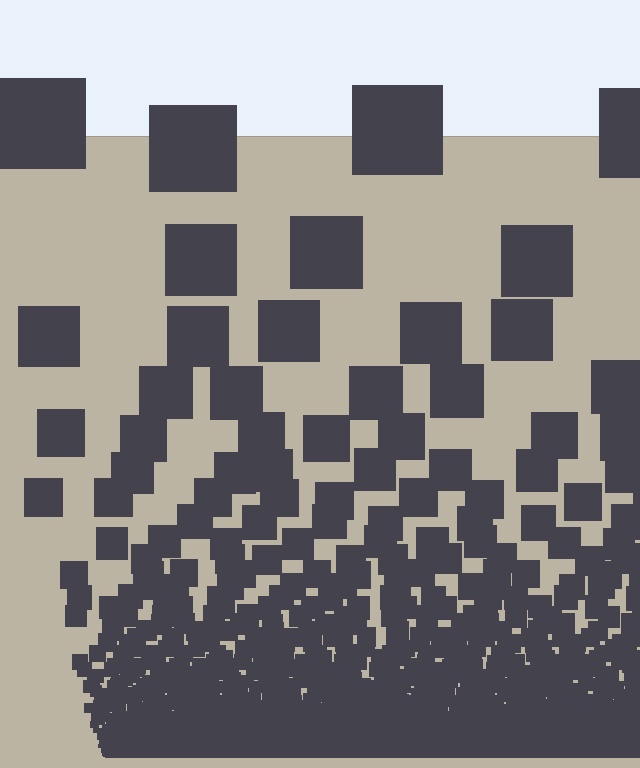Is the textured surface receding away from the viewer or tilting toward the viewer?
The surface appears to tilt toward the viewer. Texture elements get larger and sparser toward the top.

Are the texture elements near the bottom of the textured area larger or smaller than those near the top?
Smaller. The gradient is inverted — elements near the bottom are smaller and denser.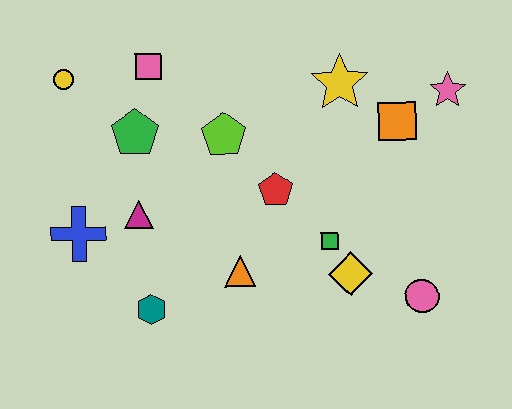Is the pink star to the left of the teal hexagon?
No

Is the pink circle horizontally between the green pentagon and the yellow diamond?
No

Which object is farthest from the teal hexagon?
The pink star is farthest from the teal hexagon.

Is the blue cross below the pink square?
Yes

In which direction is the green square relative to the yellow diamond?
The green square is above the yellow diamond.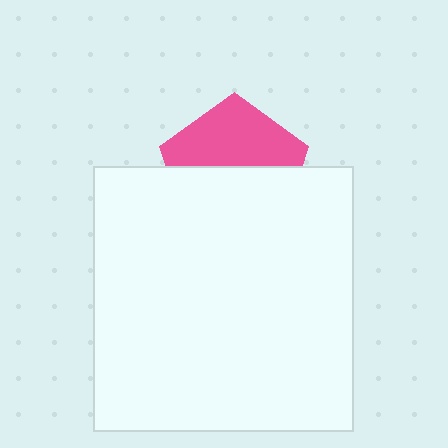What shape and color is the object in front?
The object in front is a white rectangle.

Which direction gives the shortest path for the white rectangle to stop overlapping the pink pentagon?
Moving down gives the shortest separation.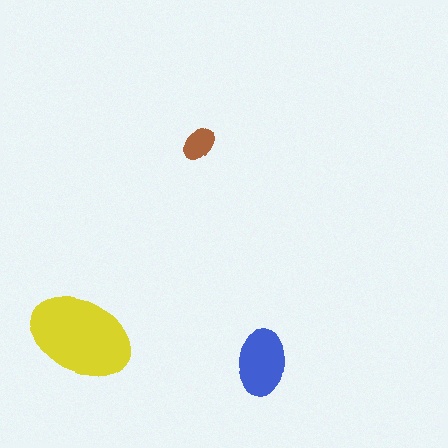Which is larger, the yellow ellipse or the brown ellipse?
The yellow one.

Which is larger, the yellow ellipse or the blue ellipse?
The yellow one.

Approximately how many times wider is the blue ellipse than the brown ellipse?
About 2 times wider.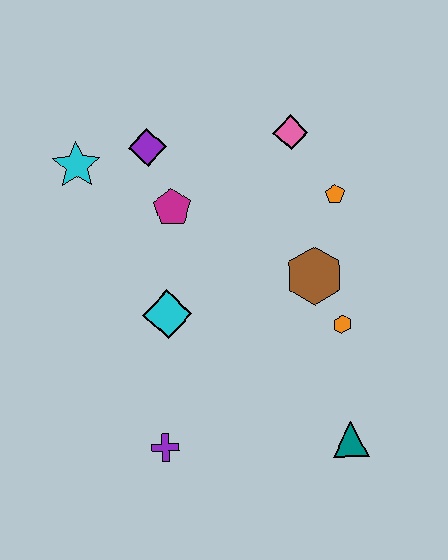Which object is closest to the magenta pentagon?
The purple diamond is closest to the magenta pentagon.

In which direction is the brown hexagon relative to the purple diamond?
The brown hexagon is to the right of the purple diamond.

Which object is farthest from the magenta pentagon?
The teal triangle is farthest from the magenta pentagon.